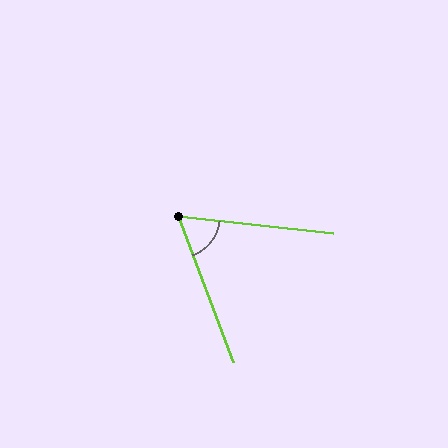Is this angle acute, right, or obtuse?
It is acute.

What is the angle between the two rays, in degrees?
Approximately 63 degrees.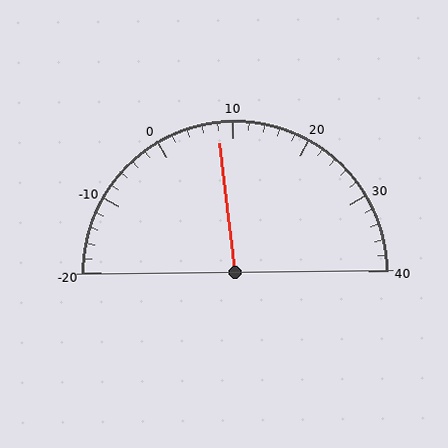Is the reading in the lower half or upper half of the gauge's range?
The reading is in the lower half of the range (-20 to 40).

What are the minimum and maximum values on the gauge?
The gauge ranges from -20 to 40.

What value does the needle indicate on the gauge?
The needle indicates approximately 8.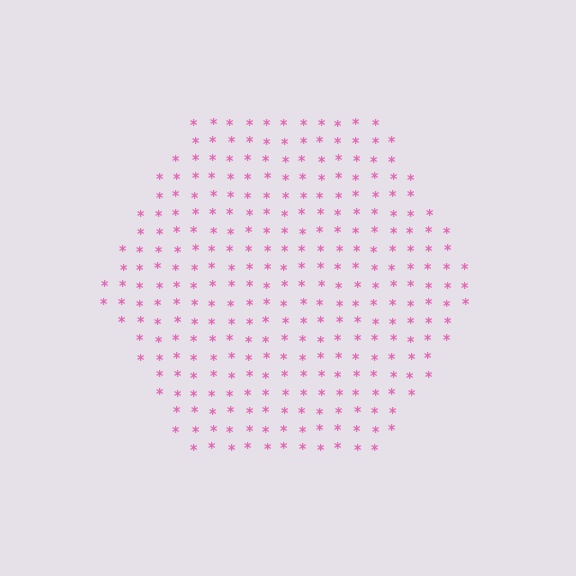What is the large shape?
The large shape is a hexagon.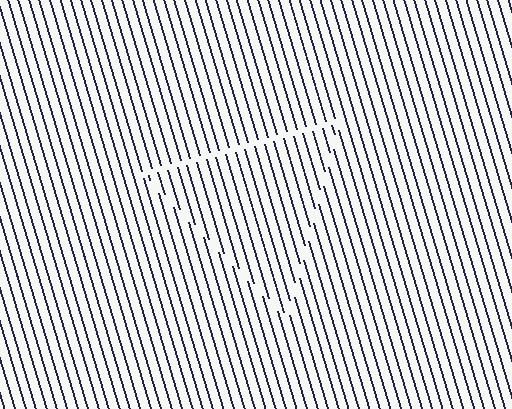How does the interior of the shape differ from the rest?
The interior of the shape contains the same grating, shifted by half a period — the contour is defined by the phase discontinuity where line-ends from the inner and outer gratings abut.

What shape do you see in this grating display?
An illusory triangle. The interior of the shape contains the same grating, shifted by half a period — the contour is defined by the phase discontinuity where line-ends from the inner and outer gratings abut.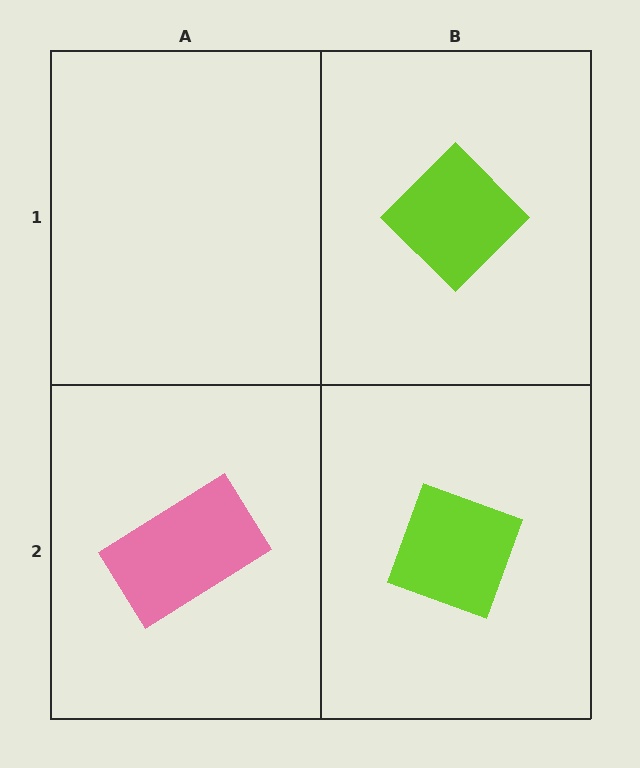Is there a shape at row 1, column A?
No, that cell is empty.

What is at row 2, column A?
A pink rectangle.